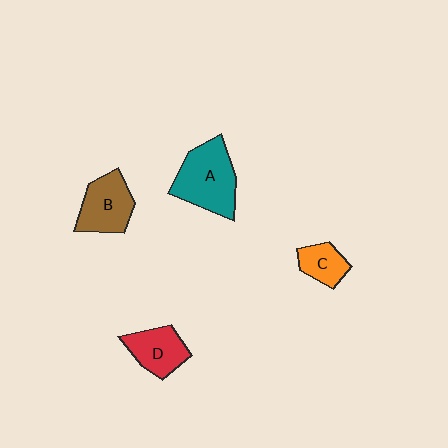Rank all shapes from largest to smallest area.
From largest to smallest: A (teal), B (brown), D (red), C (orange).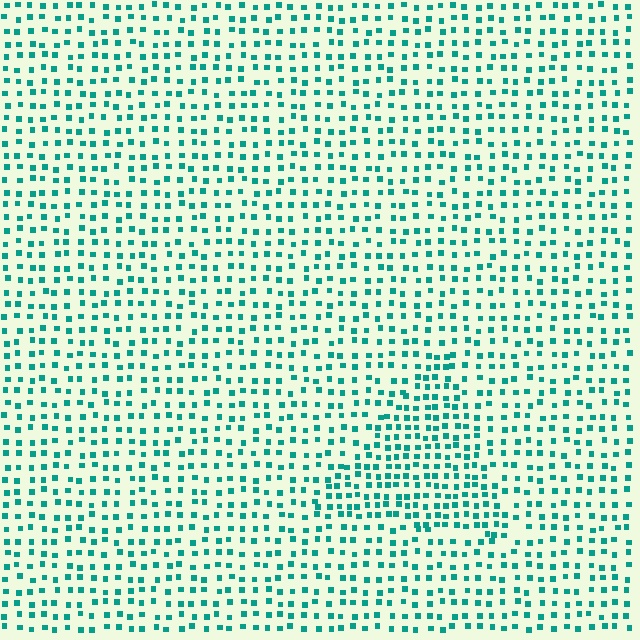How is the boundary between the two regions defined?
The boundary is defined by a change in element density (approximately 1.6x ratio). All elements are the same color, size, and shape.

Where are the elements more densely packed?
The elements are more densely packed inside the triangle boundary.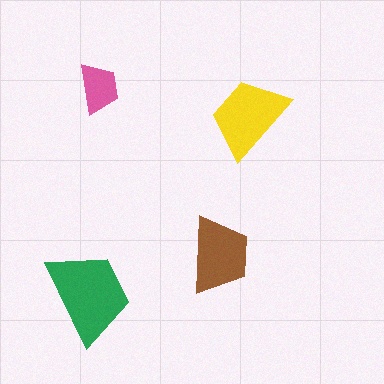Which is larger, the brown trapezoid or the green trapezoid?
The green one.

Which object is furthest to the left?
The green trapezoid is leftmost.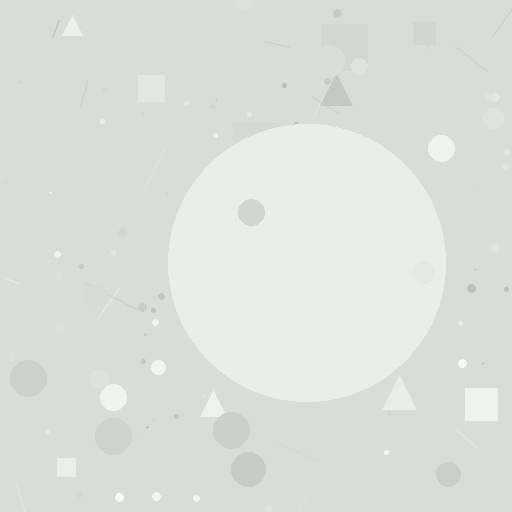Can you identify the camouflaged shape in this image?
The camouflaged shape is a circle.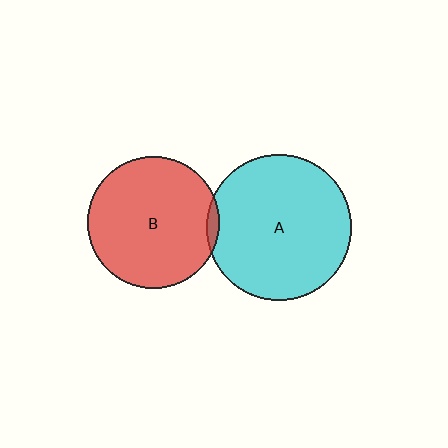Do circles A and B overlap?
Yes.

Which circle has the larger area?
Circle A (cyan).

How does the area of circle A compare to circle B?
Approximately 1.2 times.